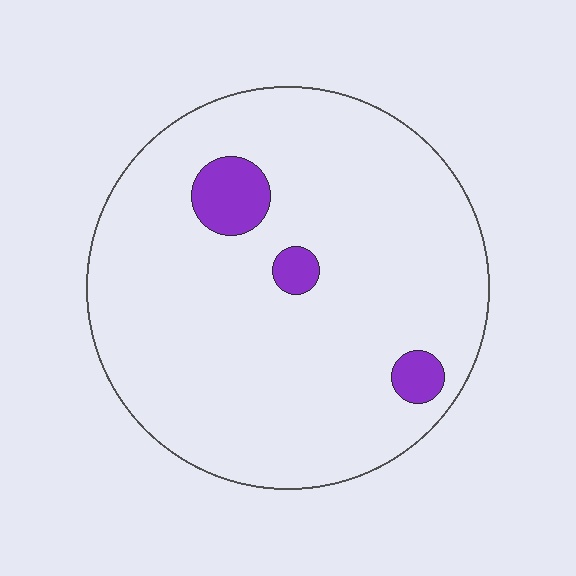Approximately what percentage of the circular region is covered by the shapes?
Approximately 5%.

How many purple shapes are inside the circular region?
3.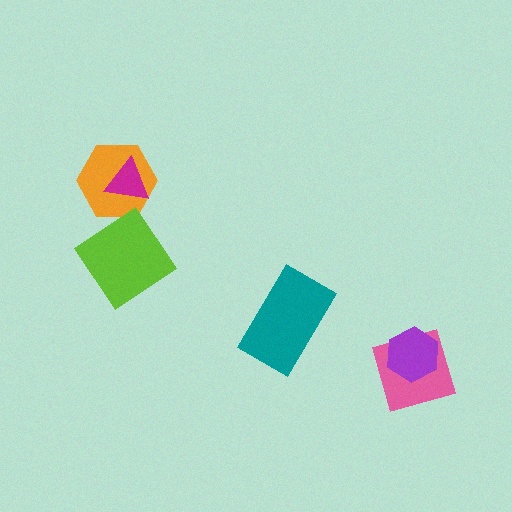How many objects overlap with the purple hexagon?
1 object overlaps with the purple hexagon.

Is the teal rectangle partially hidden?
No, no other shape covers it.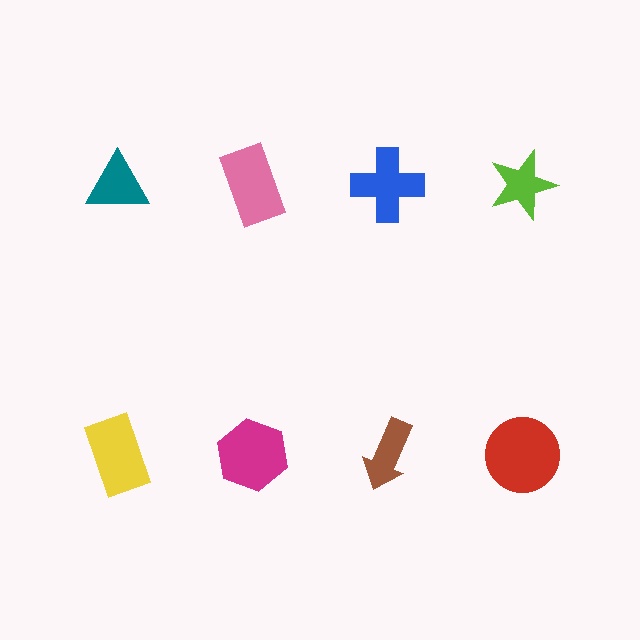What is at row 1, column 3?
A blue cross.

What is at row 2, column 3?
A brown arrow.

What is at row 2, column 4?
A red circle.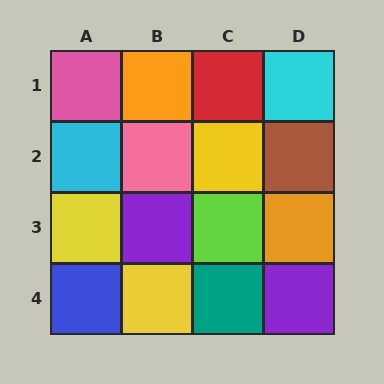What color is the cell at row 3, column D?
Orange.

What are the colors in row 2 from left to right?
Cyan, pink, yellow, brown.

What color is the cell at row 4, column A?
Blue.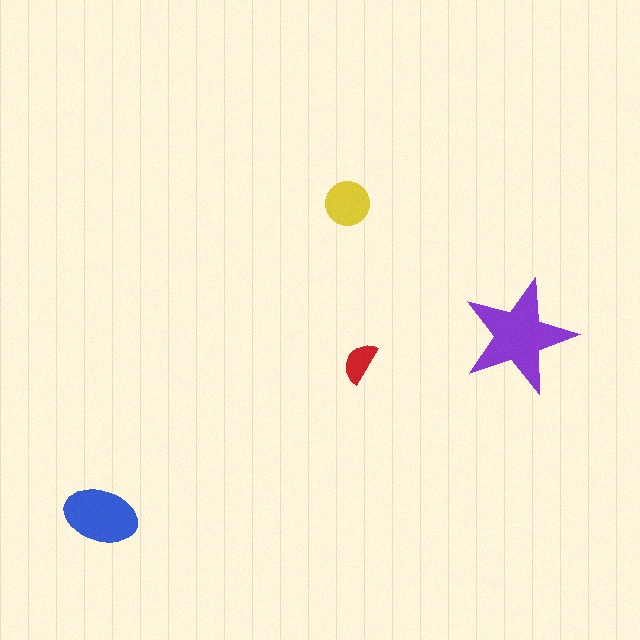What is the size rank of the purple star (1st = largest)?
1st.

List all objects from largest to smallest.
The purple star, the blue ellipse, the yellow circle, the red semicircle.